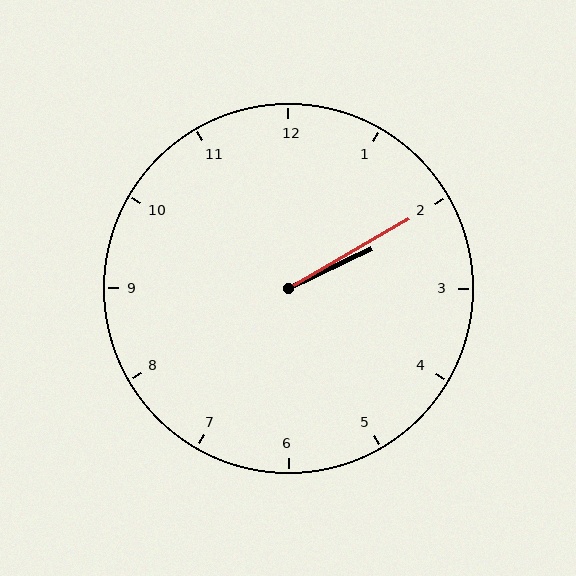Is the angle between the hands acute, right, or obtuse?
It is acute.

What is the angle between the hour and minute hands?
Approximately 5 degrees.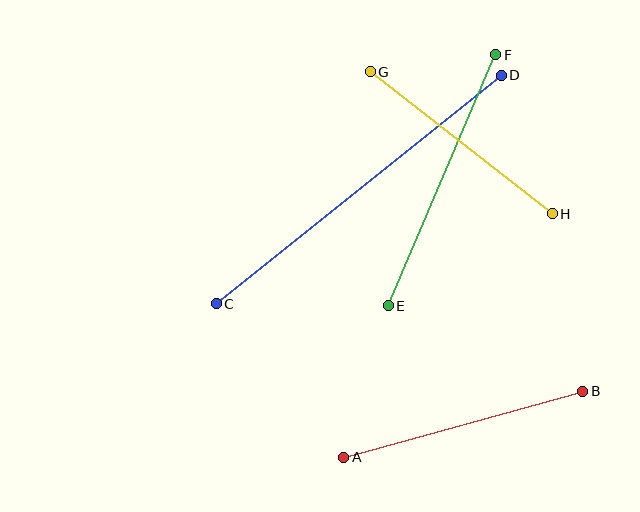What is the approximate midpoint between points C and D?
The midpoint is at approximately (359, 190) pixels.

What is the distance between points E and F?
The distance is approximately 273 pixels.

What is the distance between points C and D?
The distance is approximately 365 pixels.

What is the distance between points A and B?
The distance is approximately 248 pixels.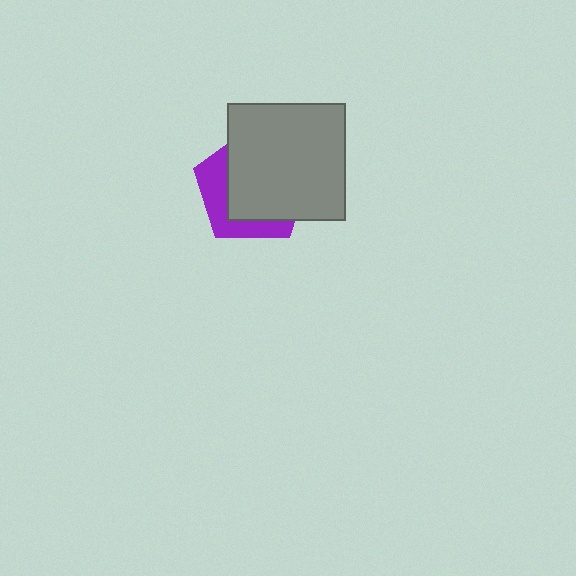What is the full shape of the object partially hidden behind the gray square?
The partially hidden object is a purple pentagon.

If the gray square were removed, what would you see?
You would see the complete purple pentagon.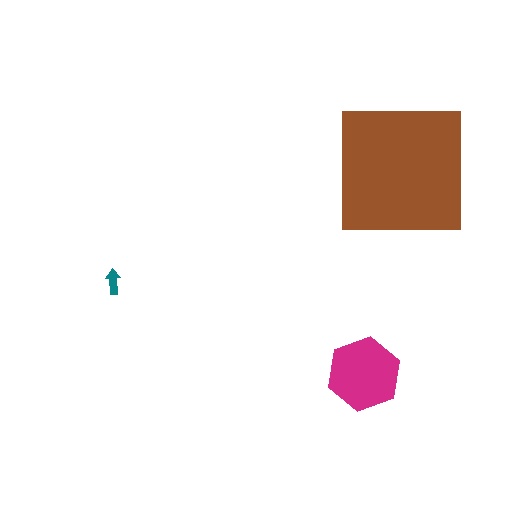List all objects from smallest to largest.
The teal arrow, the magenta hexagon, the brown square.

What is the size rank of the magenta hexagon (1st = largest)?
2nd.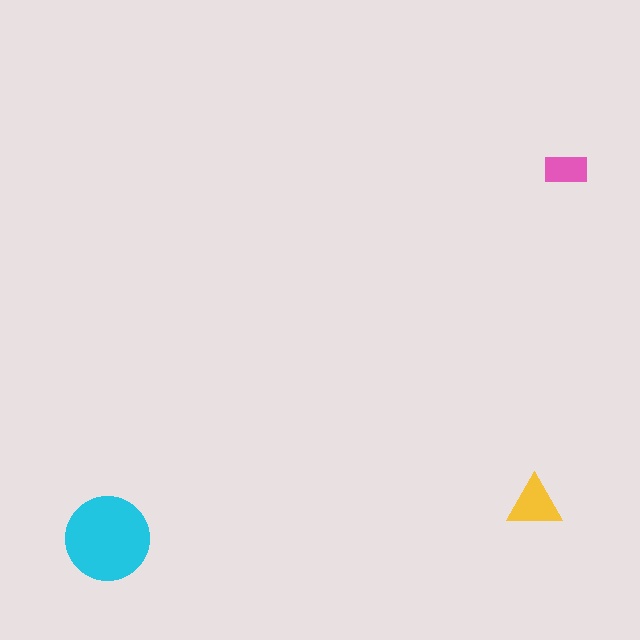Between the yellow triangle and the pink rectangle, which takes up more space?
The yellow triangle.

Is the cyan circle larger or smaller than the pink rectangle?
Larger.